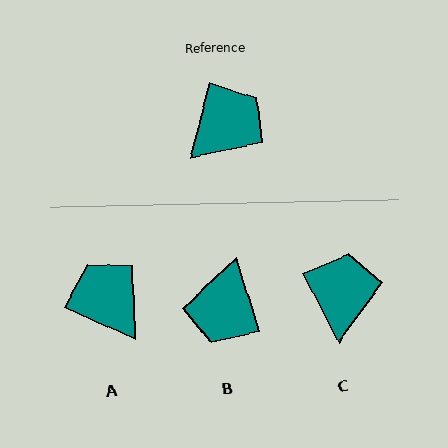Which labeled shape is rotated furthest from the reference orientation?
B, about 148 degrees away.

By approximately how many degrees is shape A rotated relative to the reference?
Approximately 80 degrees counter-clockwise.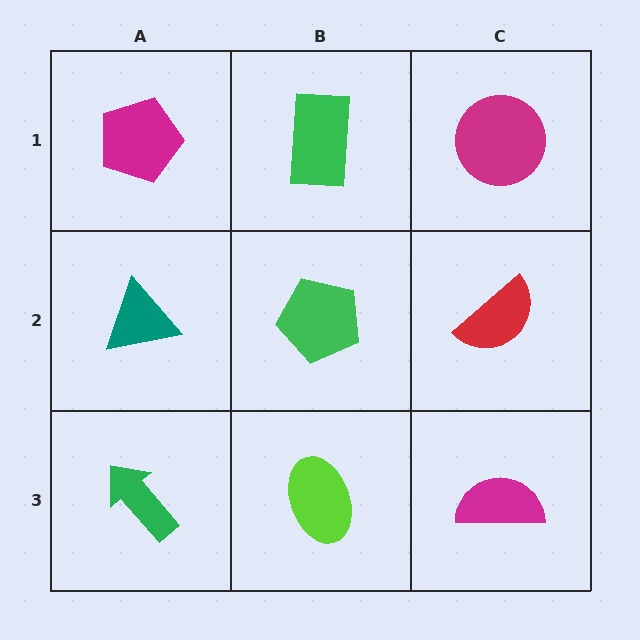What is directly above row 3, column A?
A teal triangle.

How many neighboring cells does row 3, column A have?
2.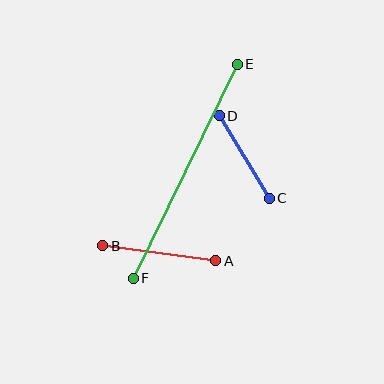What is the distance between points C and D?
The distance is approximately 97 pixels.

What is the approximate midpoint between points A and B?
The midpoint is at approximately (159, 253) pixels.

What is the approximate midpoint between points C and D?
The midpoint is at approximately (244, 157) pixels.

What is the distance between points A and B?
The distance is approximately 114 pixels.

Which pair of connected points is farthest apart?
Points E and F are farthest apart.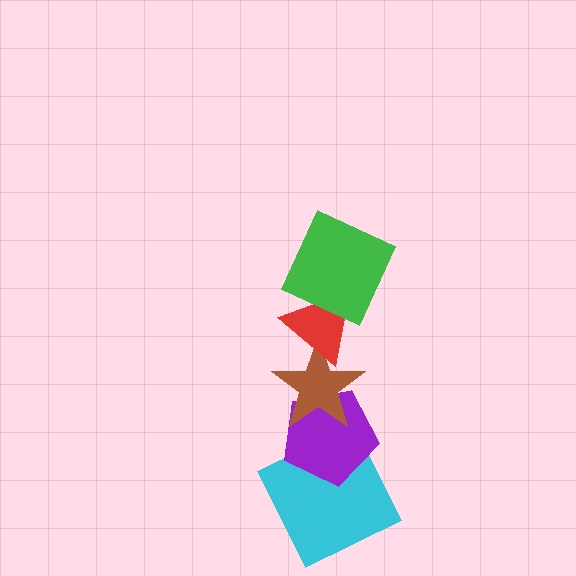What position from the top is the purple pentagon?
The purple pentagon is 4th from the top.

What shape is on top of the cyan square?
The purple pentagon is on top of the cyan square.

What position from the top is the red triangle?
The red triangle is 2nd from the top.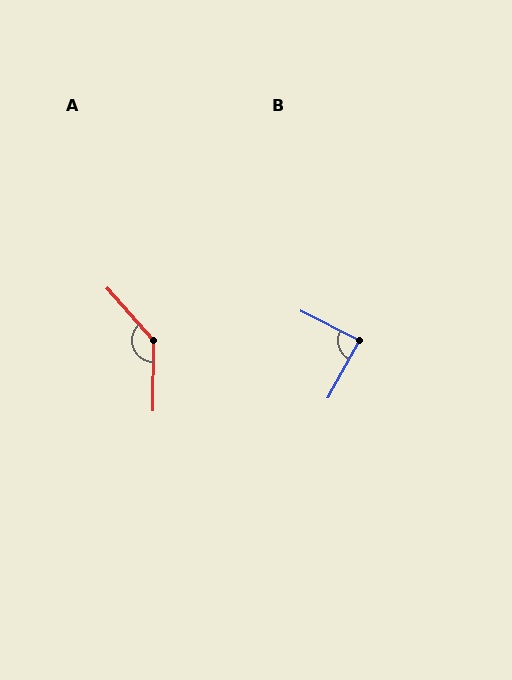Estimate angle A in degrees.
Approximately 138 degrees.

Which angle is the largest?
A, at approximately 138 degrees.